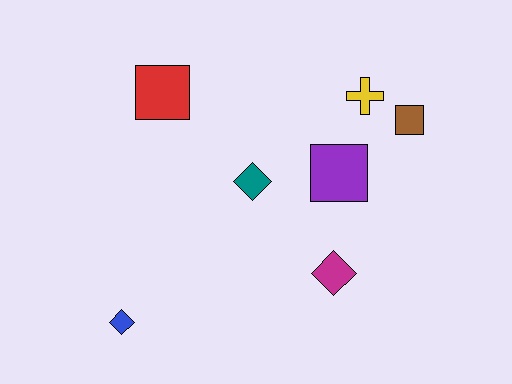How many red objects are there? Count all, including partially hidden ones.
There is 1 red object.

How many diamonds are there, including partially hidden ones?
There are 3 diamonds.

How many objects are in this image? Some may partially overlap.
There are 7 objects.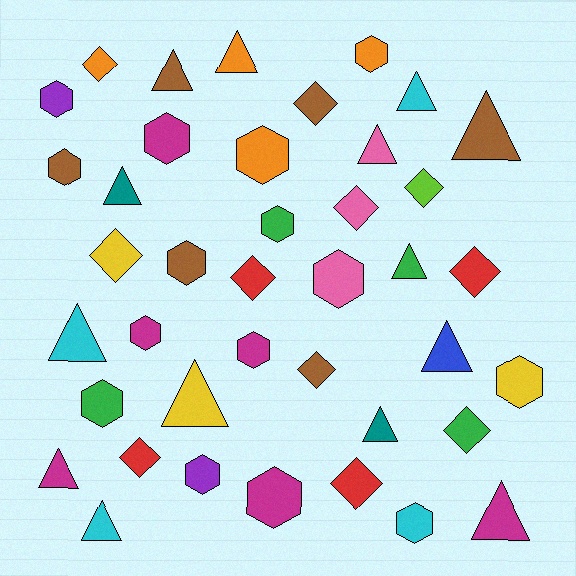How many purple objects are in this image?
There are 2 purple objects.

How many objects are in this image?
There are 40 objects.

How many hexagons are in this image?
There are 15 hexagons.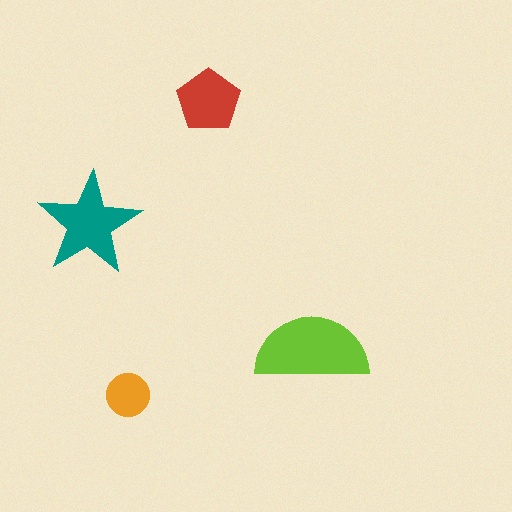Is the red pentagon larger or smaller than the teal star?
Smaller.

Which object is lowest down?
The orange circle is bottommost.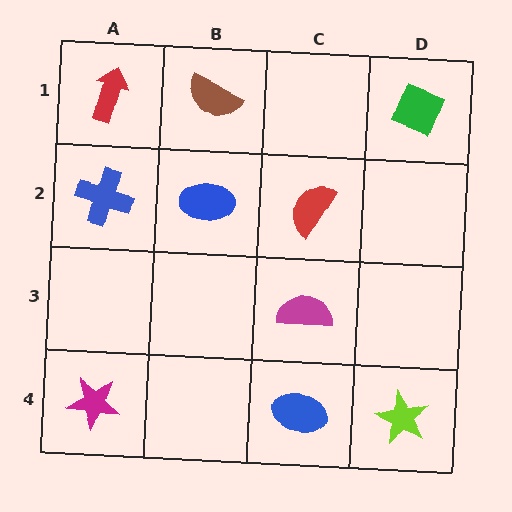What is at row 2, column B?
A blue ellipse.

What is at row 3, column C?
A magenta semicircle.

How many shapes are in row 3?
1 shape.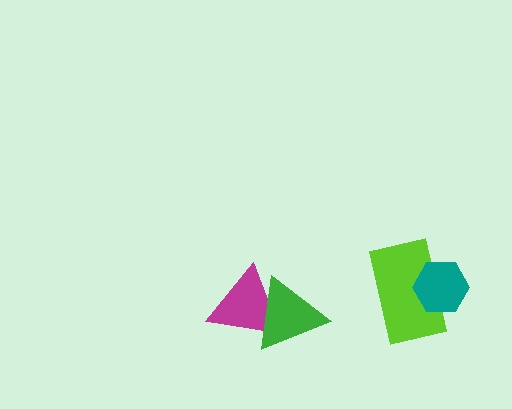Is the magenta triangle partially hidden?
Yes, it is partially covered by another shape.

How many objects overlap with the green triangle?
1 object overlaps with the green triangle.